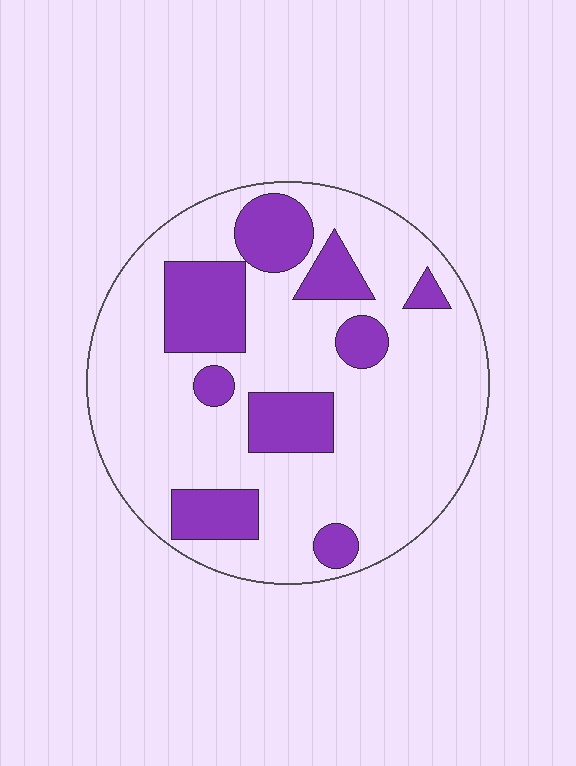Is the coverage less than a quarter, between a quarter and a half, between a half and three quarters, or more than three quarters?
Less than a quarter.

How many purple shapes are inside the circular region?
9.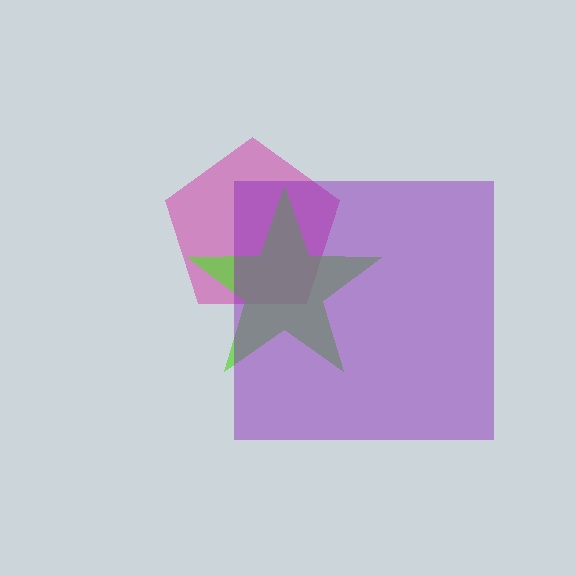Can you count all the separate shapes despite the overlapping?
Yes, there are 3 separate shapes.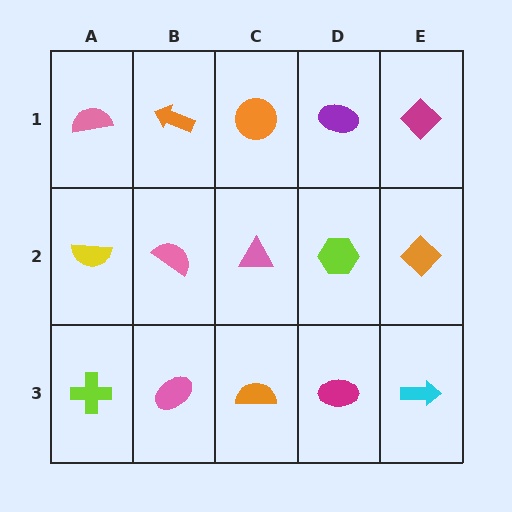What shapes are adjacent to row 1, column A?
A yellow semicircle (row 2, column A), an orange arrow (row 1, column B).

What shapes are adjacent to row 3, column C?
A pink triangle (row 2, column C), a pink ellipse (row 3, column B), a magenta ellipse (row 3, column D).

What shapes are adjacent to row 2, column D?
A purple ellipse (row 1, column D), a magenta ellipse (row 3, column D), a pink triangle (row 2, column C), an orange diamond (row 2, column E).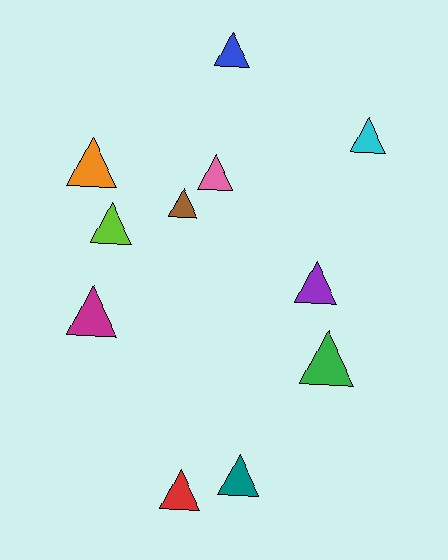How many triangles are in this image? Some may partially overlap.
There are 11 triangles.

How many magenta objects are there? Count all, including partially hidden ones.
There is 1 magenta object.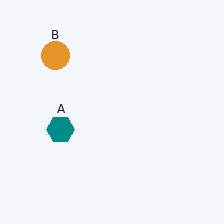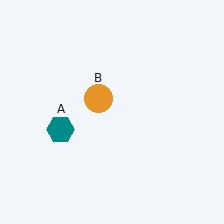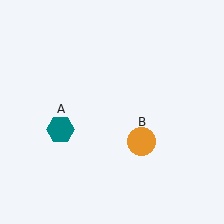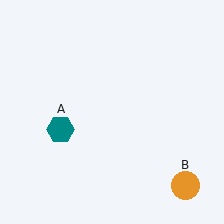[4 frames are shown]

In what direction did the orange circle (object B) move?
The orange circle (object B) moved down and to the right.